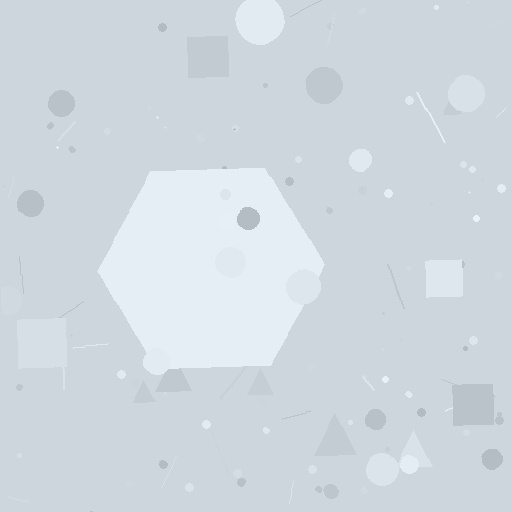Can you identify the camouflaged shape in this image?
The camouflaged shape is a hexagon.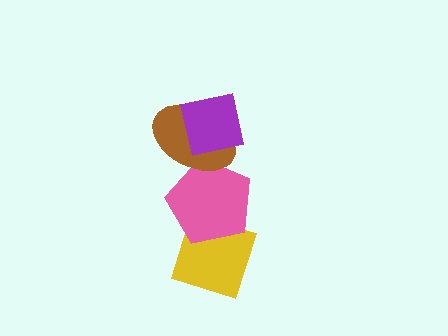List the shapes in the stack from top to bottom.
From top to bottom: the purple square, the brown ellipse, the pink pentagon, the yellow diamond.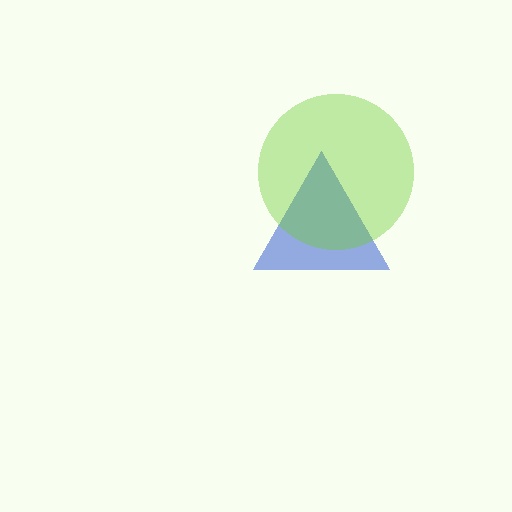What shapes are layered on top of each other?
The layered shapes are: a blue triangle, a lime circle.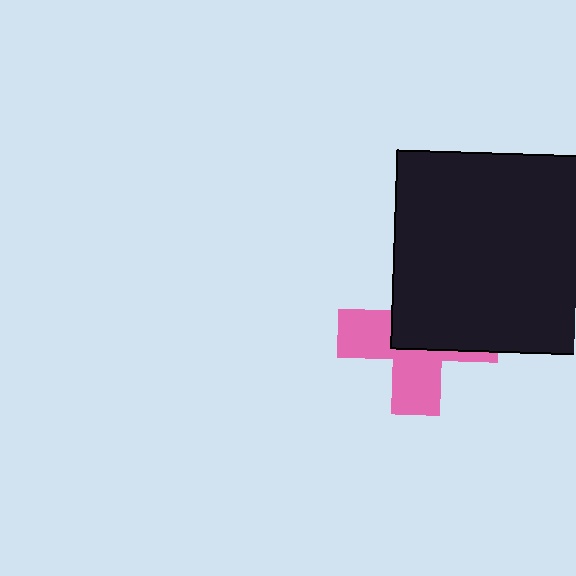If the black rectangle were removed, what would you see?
You would see the complete pink cross.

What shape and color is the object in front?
The object in front is a black rectangle.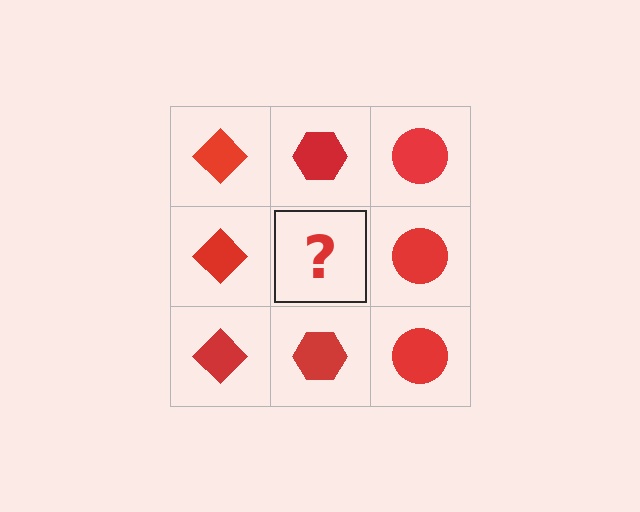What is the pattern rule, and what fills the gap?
The rule is that each column has a consistent shape. The gap should be filled with a red hexagon.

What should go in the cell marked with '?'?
The missing cell should contain a red hexagon.